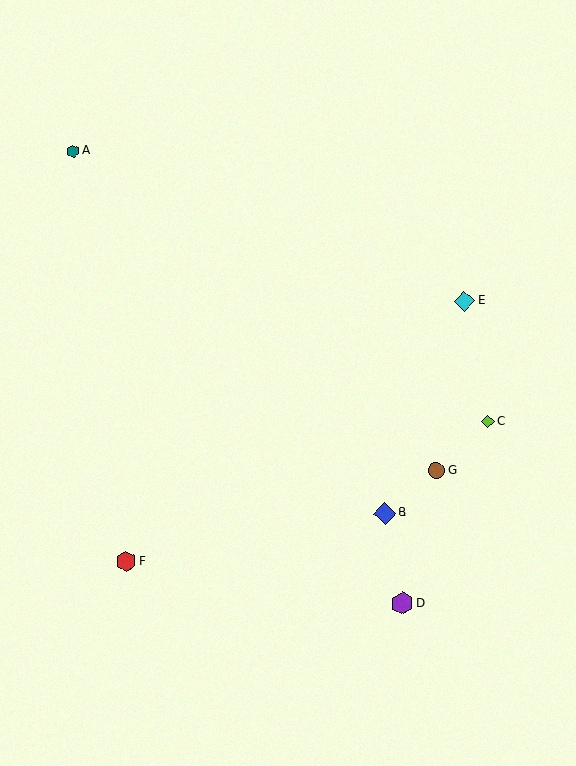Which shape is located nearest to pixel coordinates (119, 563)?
The red hexagon (labeled F) at (126, 561) is nearest to that location.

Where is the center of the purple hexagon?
The center of the purple hexagon is at (402, 603).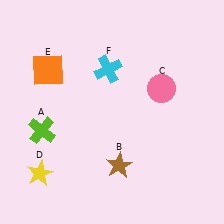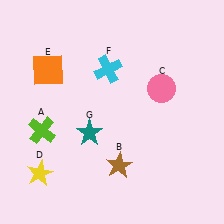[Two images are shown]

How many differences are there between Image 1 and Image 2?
There is 1 difference between the two images.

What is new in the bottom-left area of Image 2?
A teal star (G) was added in the bottom-left area of Image 2.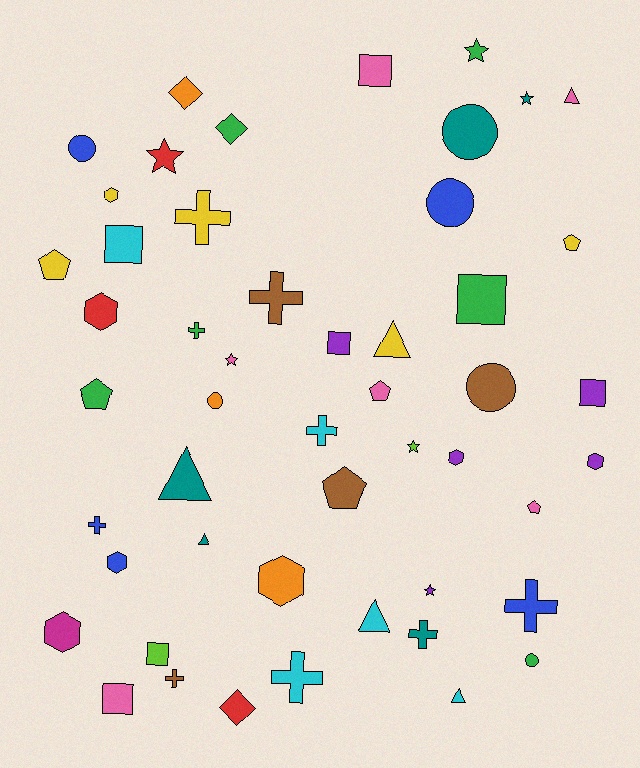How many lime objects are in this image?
There are 2 lime objects.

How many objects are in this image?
There are 50 objects.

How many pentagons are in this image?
There are 6 pentagons.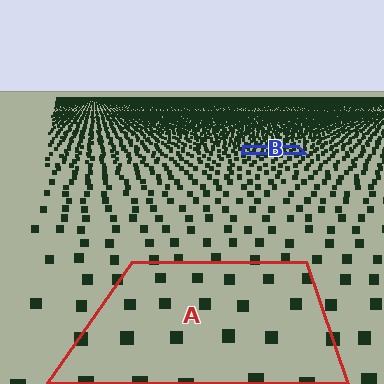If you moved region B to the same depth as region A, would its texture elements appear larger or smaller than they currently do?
They would appear larger. At a closer depth, the same texture elements are projected at a bigger on-screen size.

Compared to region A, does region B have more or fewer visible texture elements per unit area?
Region B has more texture elements per unit area — they are packed more densely because it is farther away.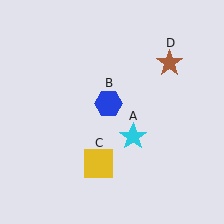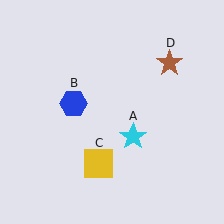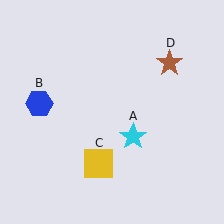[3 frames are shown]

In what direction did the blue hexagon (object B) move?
The blue hexagon (object B) moved left.